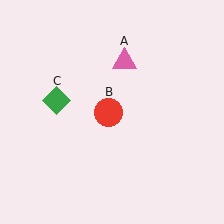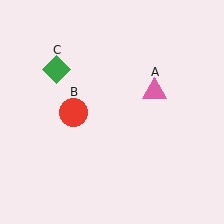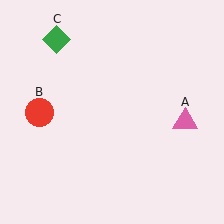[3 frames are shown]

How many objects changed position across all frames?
3 objects changed position: pink triangle (object A), red circle (object B), green diamond (object C).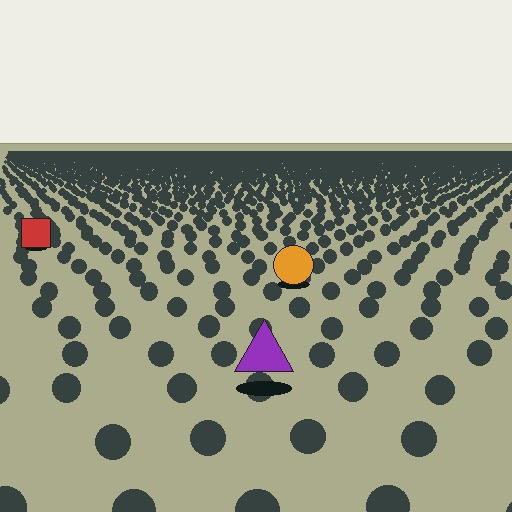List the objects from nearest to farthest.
From nearest to farthest: the purple triangle, the orange circle, the red square.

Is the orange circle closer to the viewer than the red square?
Yes. The orange circle is closer — you can tell from the texture gradient: the ground texture is coarser near it.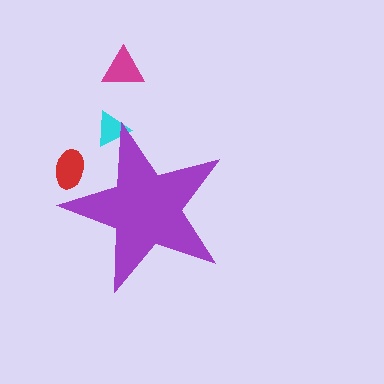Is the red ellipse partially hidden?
Yes, the red ellipse is partially hidden behind the purple star.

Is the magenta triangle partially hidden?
No, the magenta triangle is fully visible.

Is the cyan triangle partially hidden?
Yes, the cyan triangle is partially hidden behind the purple star.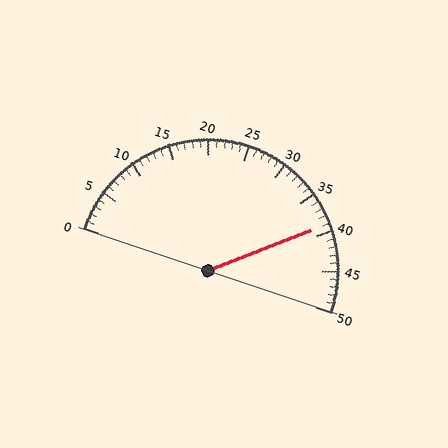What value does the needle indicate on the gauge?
The needle indicates approximately 39.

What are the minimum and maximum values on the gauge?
The gauge ranges from 0 to 50.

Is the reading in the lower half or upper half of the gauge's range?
The reading is in the upper half of the range (0 to 50).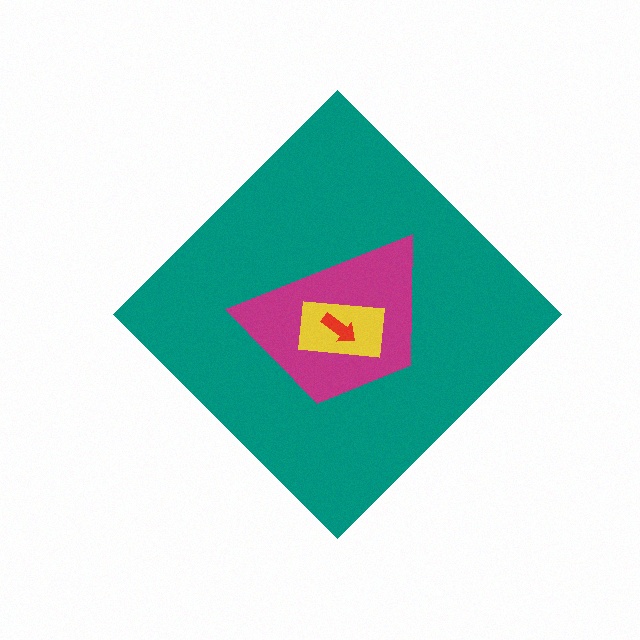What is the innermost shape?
The red arrow.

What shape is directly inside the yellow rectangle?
The red arrow.